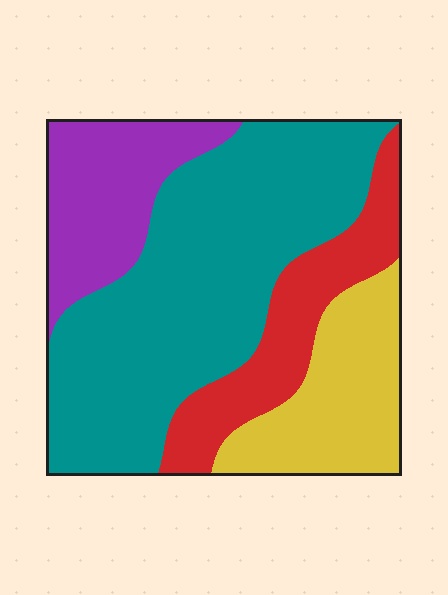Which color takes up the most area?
Teal, at roughly 50%.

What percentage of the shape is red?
Red covers around 15% of the shape.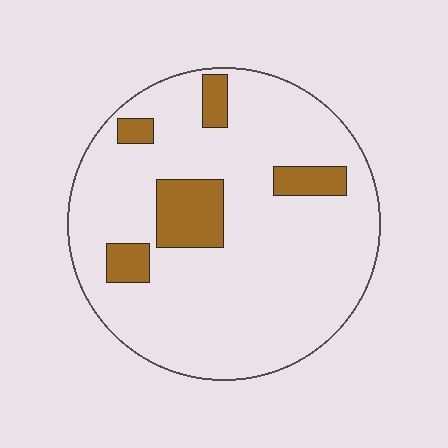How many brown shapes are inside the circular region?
5.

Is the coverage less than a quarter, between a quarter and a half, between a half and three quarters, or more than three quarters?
Less than a quarter.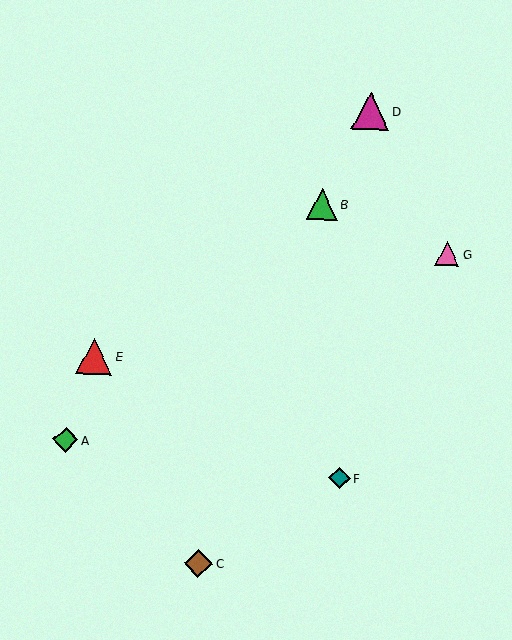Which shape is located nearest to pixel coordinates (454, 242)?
The pink triangle (labeled G) at (447, 254) is nearest to that location.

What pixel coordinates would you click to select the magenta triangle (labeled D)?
Click at (370, 111) to select the magenta triangle D.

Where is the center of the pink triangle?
The center of the pink triangle is at (447, 254).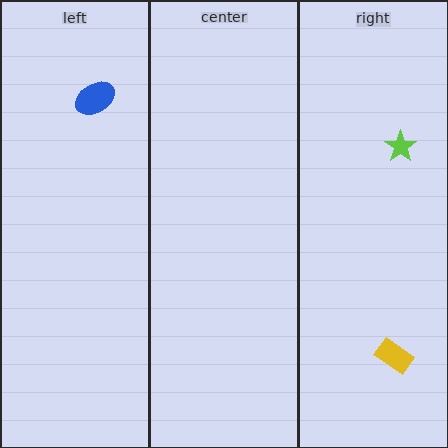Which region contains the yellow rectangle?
The right region.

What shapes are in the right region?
The yellow rectangle, the lime star.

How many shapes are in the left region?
1.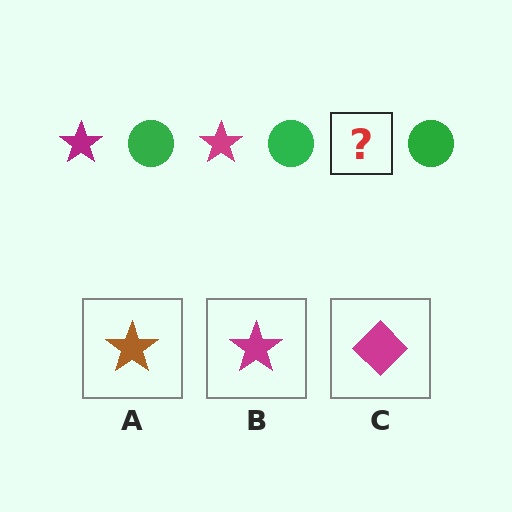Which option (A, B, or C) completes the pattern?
B.